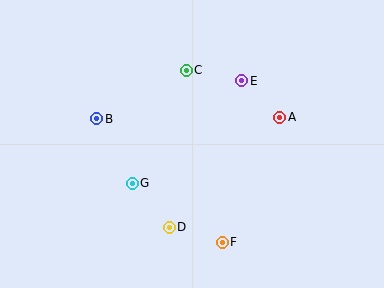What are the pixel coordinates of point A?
Point A is at (280, 117).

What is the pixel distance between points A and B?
The distance between A and B is 183 pixels.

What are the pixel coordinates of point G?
Point G is at (132, 183).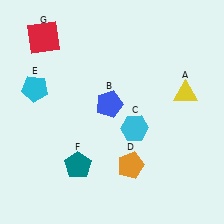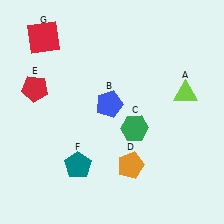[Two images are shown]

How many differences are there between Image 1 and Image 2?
There are 3 differences between the two images.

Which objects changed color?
A changed from yellow to lime. C changed from cyan to green. E changed from cyan to red.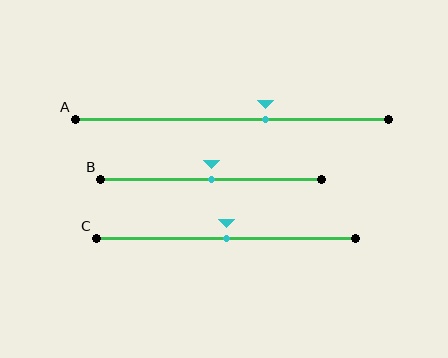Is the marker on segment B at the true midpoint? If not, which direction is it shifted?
Yes, the marker on segment B is at the true midpoint.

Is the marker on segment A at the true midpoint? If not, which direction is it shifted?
No, the marker on segment A is shifted to the right by about 11% of the segment length.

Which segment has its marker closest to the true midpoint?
Segment B has its marker closest to the true midpoint.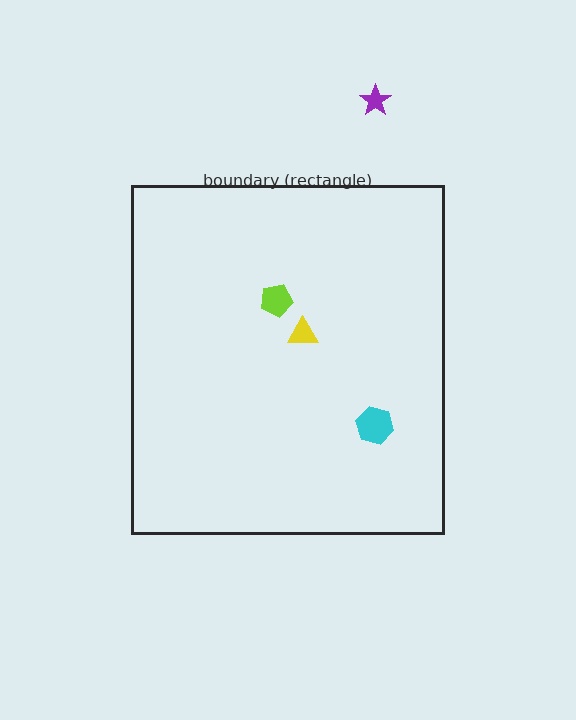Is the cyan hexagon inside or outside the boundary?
Inside.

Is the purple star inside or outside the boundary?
Outside.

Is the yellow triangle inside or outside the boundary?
Inside.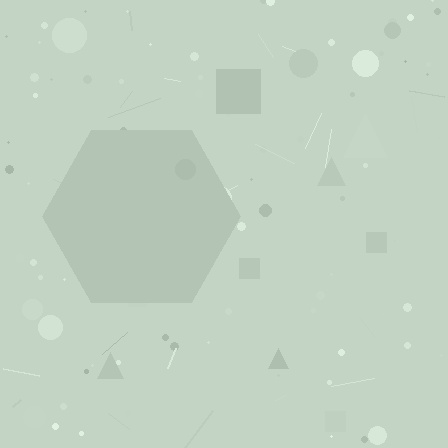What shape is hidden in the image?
A hexagon is hidden in the image.